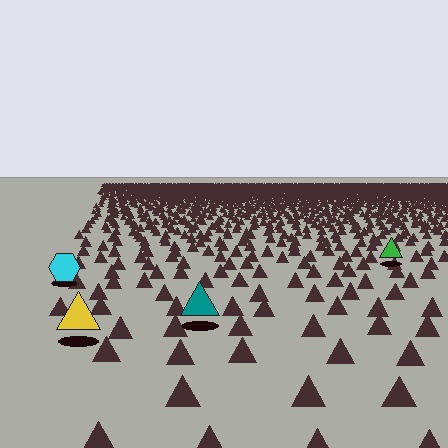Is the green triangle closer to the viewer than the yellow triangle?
No. The yellow triangle is closer — you can tell from the texture gradient: the ground texture is coarser near it.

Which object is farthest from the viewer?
The green triangle is farthest from the viewer. It appears smaller and the ground texture around it is denser.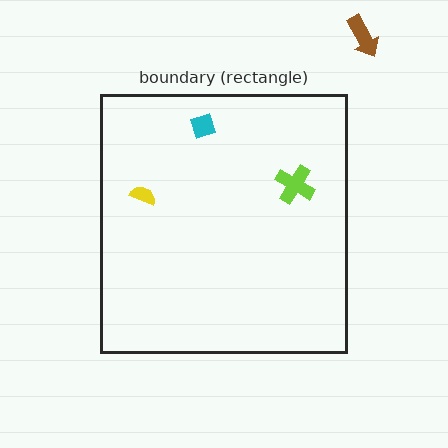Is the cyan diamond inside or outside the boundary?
Inside.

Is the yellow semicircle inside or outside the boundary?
Inside.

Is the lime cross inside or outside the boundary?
Inside.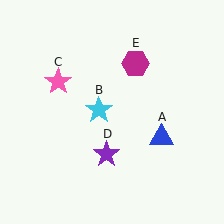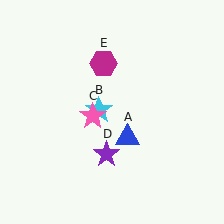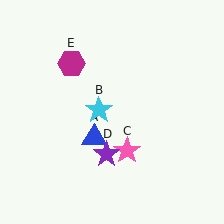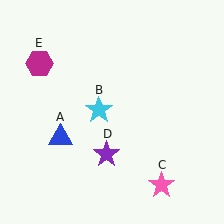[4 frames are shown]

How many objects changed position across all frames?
3 objects changed position: blue triangle (object A), pink star (object C), magenta hexagon (object E).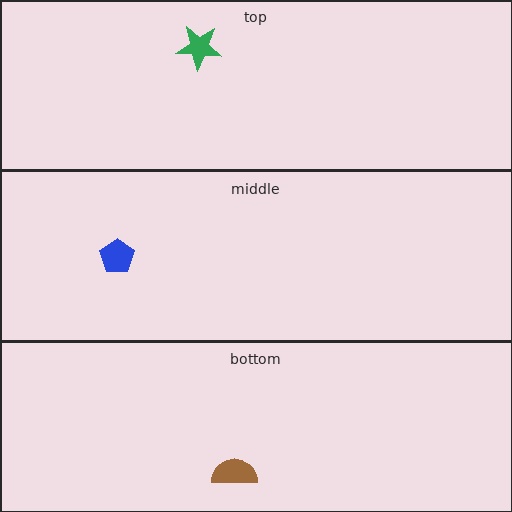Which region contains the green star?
The top region.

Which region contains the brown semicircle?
The bottom region.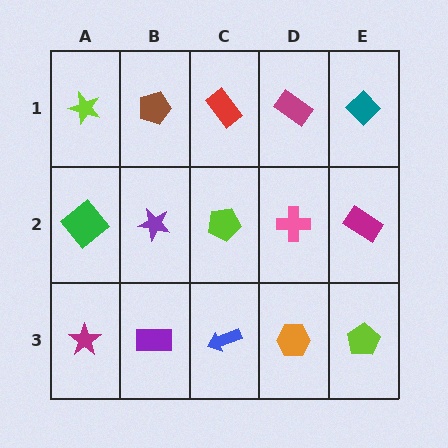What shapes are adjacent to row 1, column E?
A magenta rectangle (row 2, column E), a magenta rectangle (row 1, column D).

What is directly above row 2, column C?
A red rectangle.